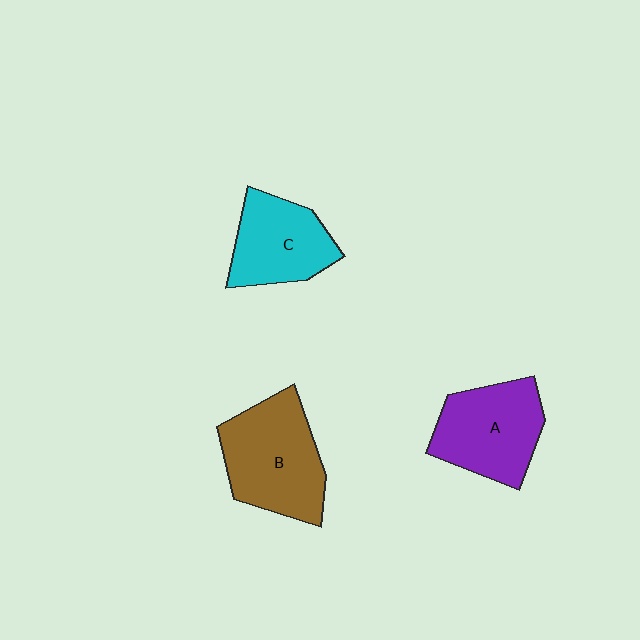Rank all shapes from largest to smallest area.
From largest to smallest: B (brown), A (purple), C (cyan).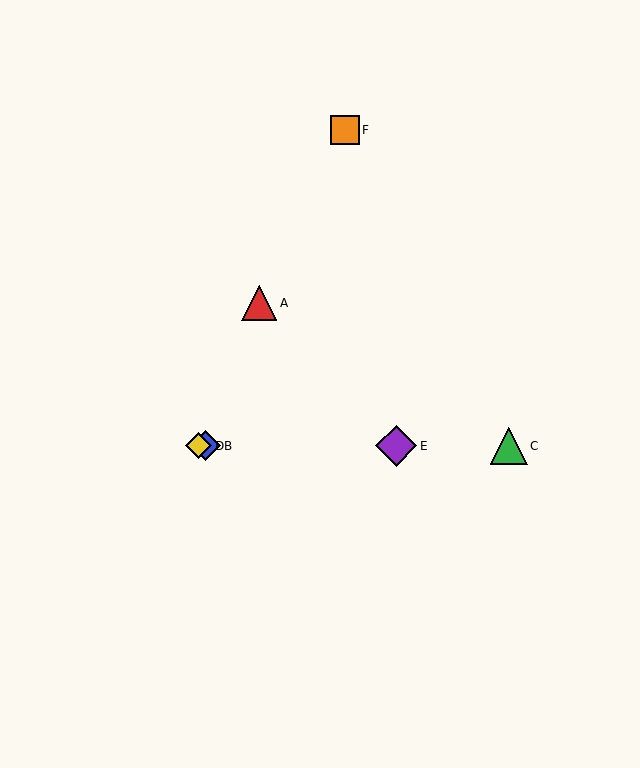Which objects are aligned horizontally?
Objects B, C, D, E are aligned horizontally.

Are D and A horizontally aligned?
No, D is at y≈446 and A is at y≈303.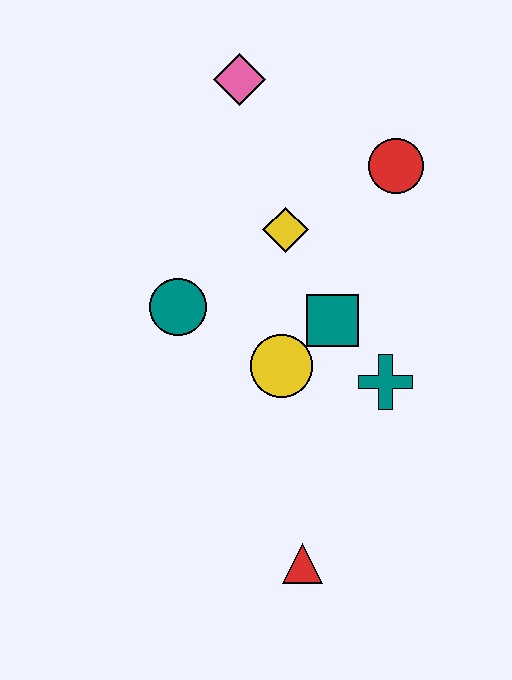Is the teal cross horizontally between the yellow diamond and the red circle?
Yes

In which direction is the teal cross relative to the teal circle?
The teal cross is to the right of the teal circle.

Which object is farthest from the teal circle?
The red triangle is farthest from the teal circle.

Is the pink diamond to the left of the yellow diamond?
Yes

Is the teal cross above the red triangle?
Yes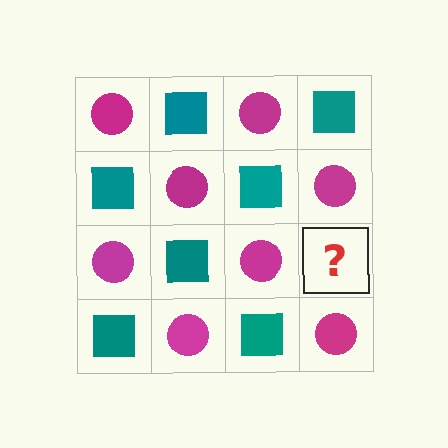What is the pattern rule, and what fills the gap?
The rule is that it alternates magenta circle and teal square in a checkerboard pattern. The gap should be filled with a teal square.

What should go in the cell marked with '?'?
The missing cell should contain a teal square.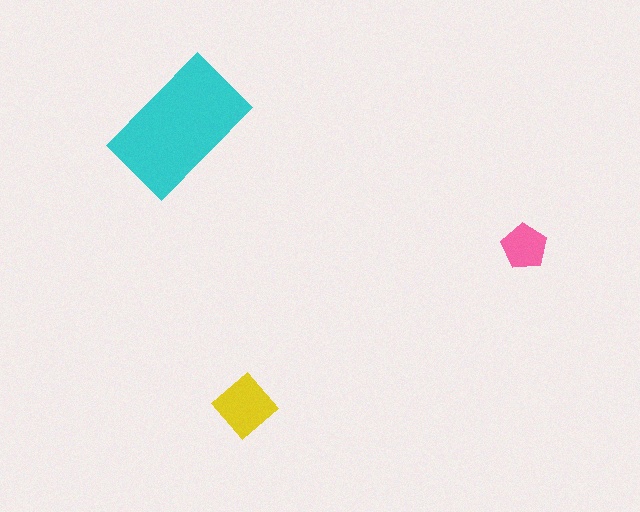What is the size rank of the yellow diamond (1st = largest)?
2nd.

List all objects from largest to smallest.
The cyan rectangle, the yellow diamond, the pink pentagon.